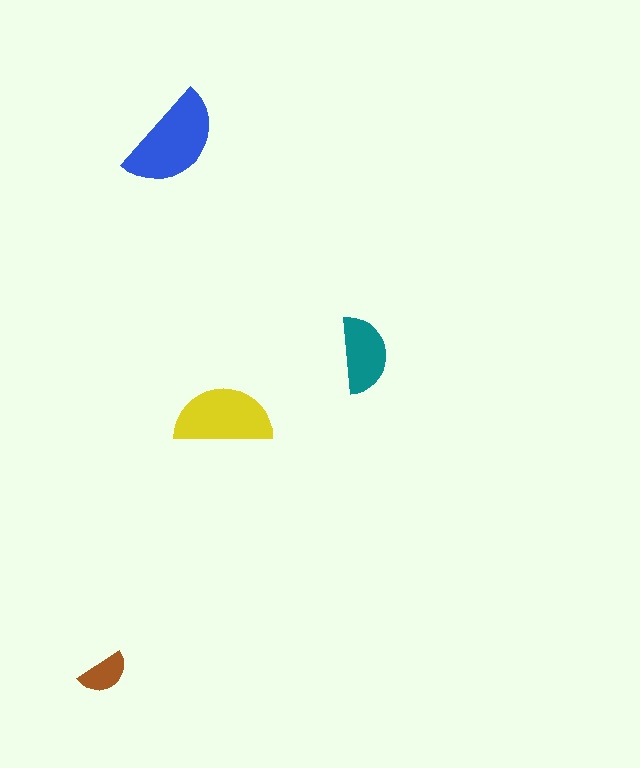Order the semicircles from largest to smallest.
the blue one, the yellow one, the teal one, the brown one.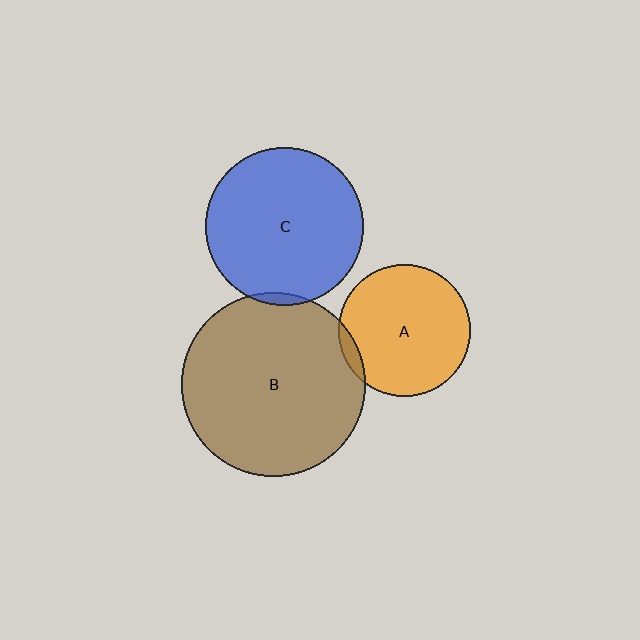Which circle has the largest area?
Circle B (brown).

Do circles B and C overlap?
Yes.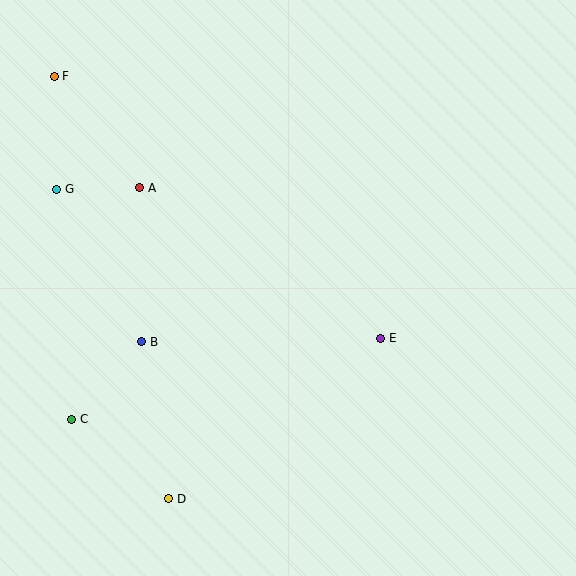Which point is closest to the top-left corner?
Point F is closest to the top-left corner.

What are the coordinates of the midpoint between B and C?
The midpoint between B and C is at (107, 380).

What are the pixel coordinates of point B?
Point B is at (142, 342).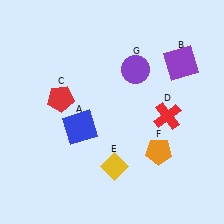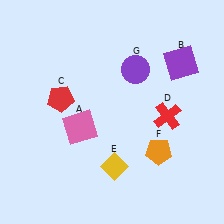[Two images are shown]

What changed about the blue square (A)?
In Image 1, A is blue. In Image 2, it changed to pink.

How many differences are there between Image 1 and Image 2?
There is 1 difference between the two images.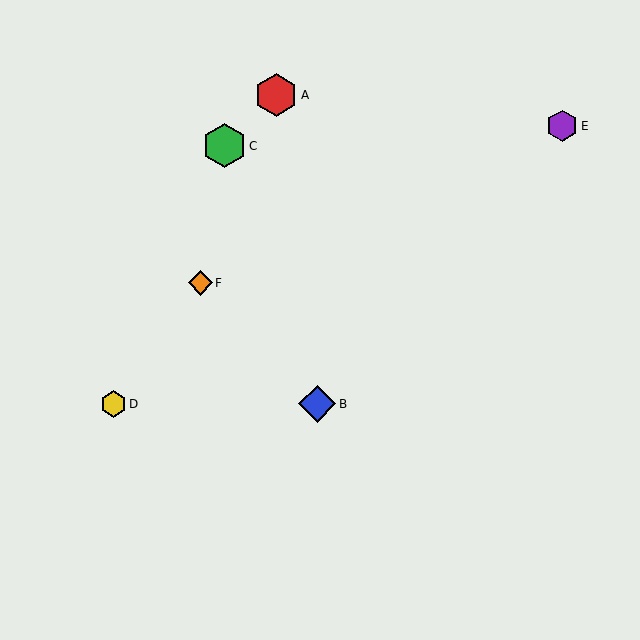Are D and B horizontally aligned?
Yes, both are at y≈404.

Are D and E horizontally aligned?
No, D is at y≈404 and E is at y≈126.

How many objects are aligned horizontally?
2 objects (B, D) are aligned horizontally.